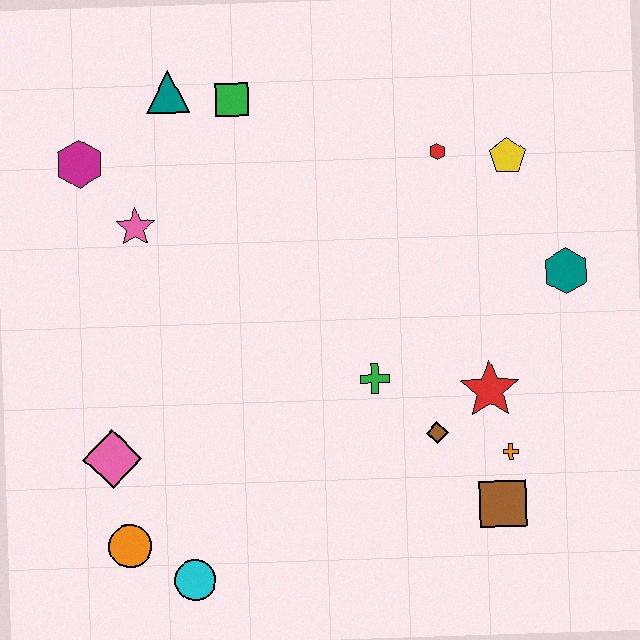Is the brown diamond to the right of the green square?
Yes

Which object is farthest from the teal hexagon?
The orange circle is farthest from the teal hexagon.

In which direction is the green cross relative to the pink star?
The green cross is to the right of the pink star.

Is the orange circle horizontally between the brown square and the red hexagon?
No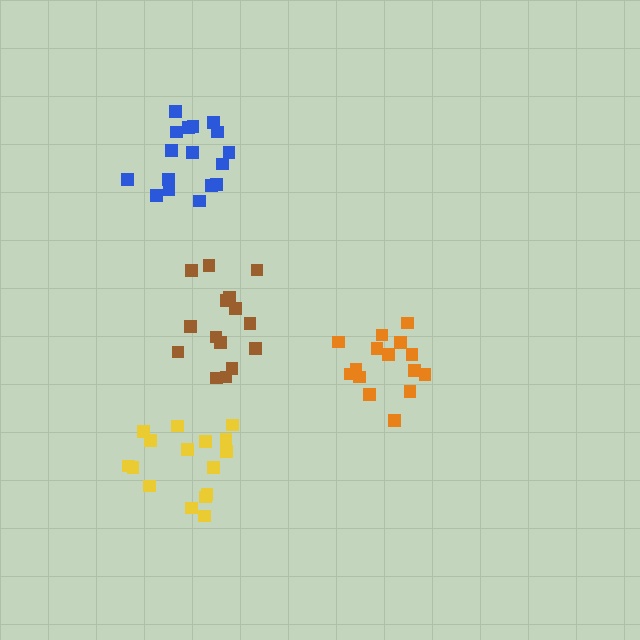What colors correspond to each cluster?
The clusters are colored: blue, yellow, brown, orange.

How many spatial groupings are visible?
There are 4 spatial groupings.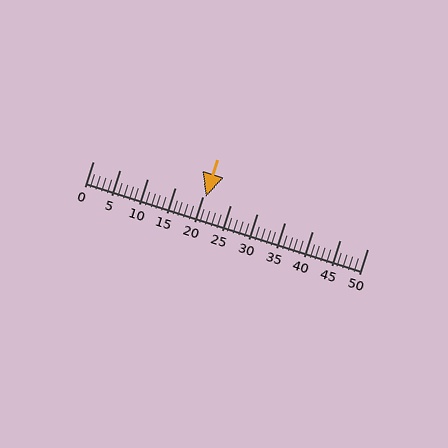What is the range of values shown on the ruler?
The ruler shows values from 0 to 50.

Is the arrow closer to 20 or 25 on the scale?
The arrow is closer to 20.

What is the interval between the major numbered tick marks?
The major tick marks are spaced 5 units apart.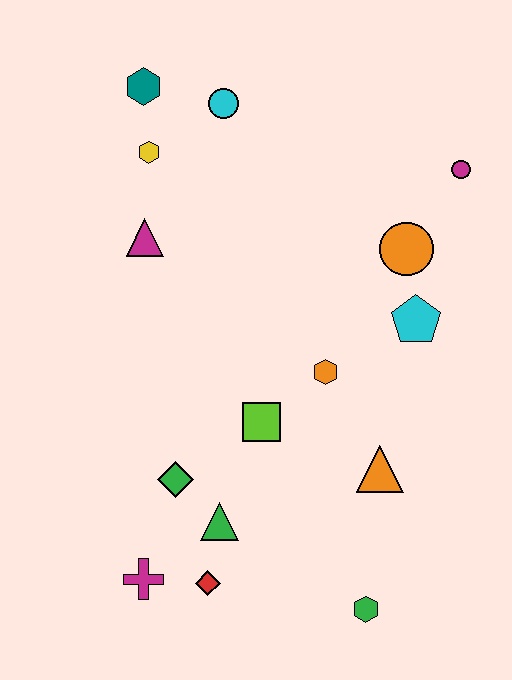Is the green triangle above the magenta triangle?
No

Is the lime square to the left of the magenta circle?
Yes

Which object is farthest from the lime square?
The teal hexagon is farthest from the lime square.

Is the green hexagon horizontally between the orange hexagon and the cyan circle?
No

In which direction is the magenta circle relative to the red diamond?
The magenta circle is above the red diamond.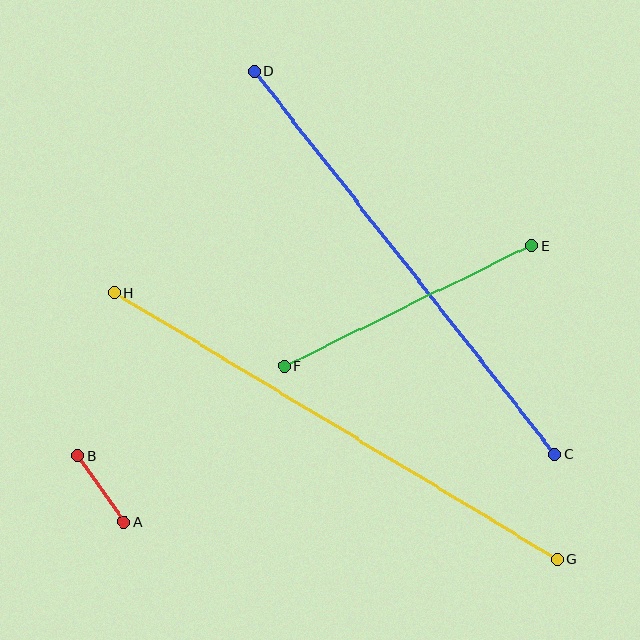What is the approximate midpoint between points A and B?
The midpoint is at approximately (101, 489) pixels.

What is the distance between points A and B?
The distance is approximately 81 pixels.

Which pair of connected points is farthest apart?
Points G and H are farthest apart.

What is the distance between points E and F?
The distance is approximately 275 pixels.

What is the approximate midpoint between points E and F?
The midpoint is at approximately (408, 306) pixels.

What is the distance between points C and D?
The distance is approximately 487 pixels.